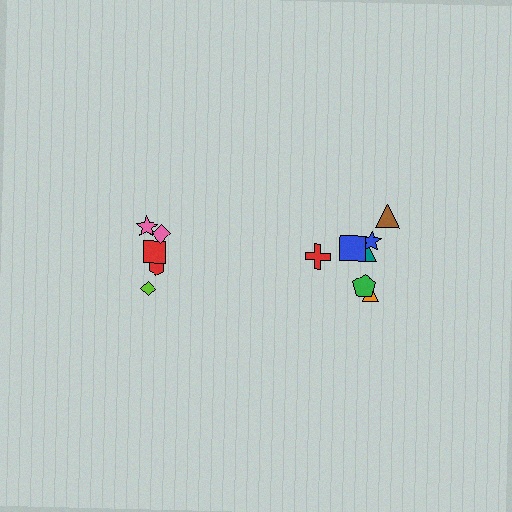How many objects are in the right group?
There are 8 objects.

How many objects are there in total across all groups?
There are 13 objects.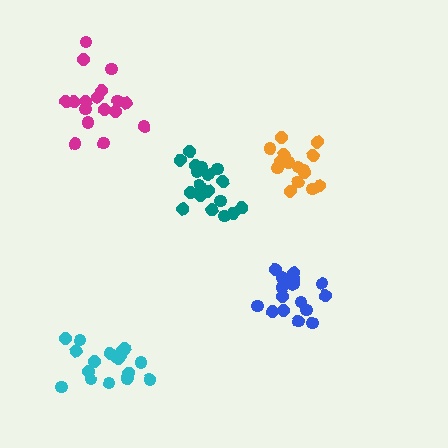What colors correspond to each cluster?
The clusters are colored: teal, blue, orange, magenta, cyan.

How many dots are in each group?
Group 1: 18 dots, Group 2: 18 dots, Group 3: 15 dots, Group 4: 17 dots, Group 5: 18 dots (86 total).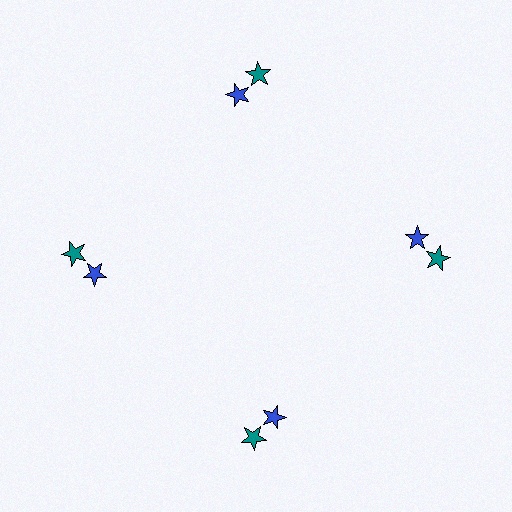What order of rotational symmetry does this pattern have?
This pattern has 4-fold rotational symmetry.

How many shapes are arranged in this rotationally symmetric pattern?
There are 8 shapes, arranged in 4 groups of 2.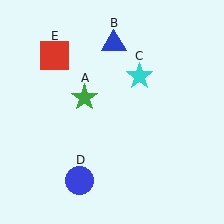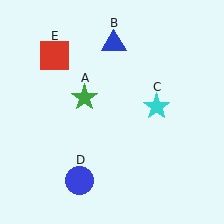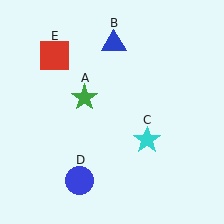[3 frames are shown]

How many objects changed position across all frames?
1 object changed position: cyan star (object C).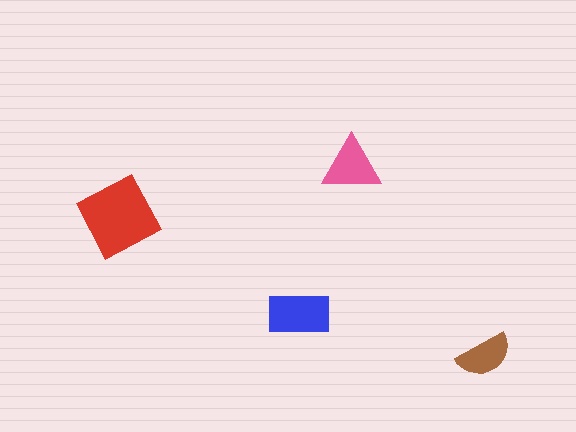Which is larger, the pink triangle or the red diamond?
The red diamond.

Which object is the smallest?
The brown semicircle.